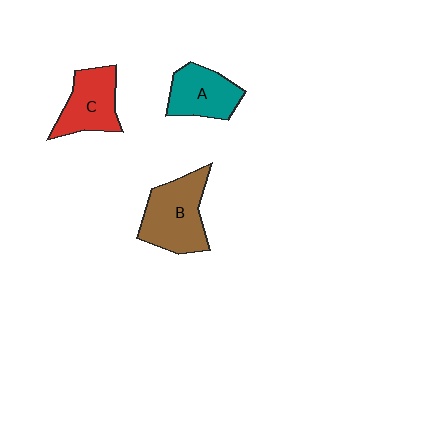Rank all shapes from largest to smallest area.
From largest to smallest: B (brown), C (red), A (teal).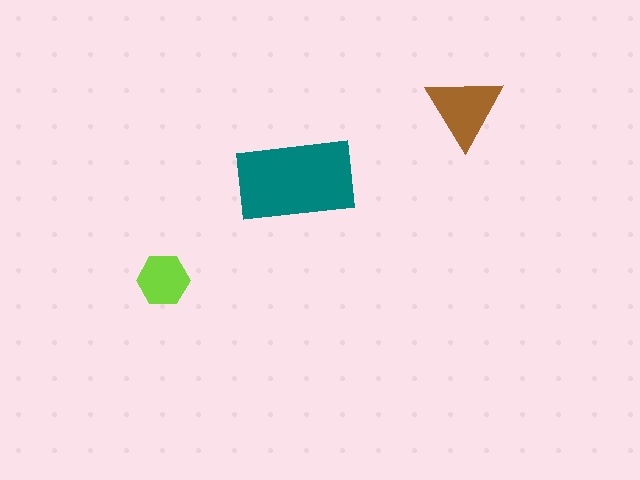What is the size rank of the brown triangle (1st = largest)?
2nd.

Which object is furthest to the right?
The brown triangle is rightmost.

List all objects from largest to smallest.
The teal rectangle, the brown triangle, the lime hexagon.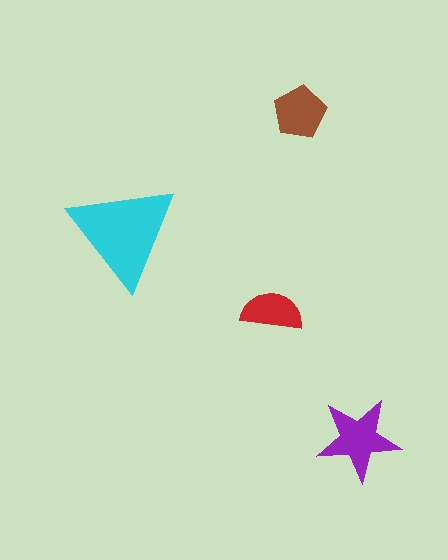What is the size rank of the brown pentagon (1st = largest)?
3rd.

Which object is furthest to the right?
The purple star is rightmost.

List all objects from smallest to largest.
The red semicircle, the brown pentagon, the purple star, the cyan triangle.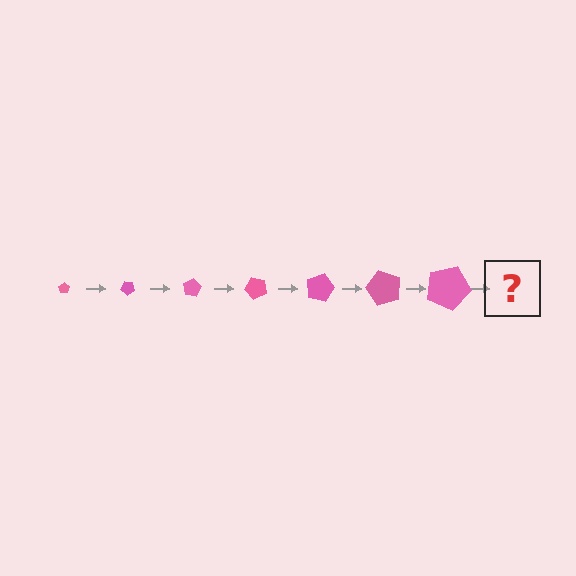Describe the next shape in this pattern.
It should be a pentagon, larger than the previous one and rotated 280 degrees from the start.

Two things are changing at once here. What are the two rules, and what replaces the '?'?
The two rules are that the pentagon grows larger each step and it rotates 40 degrees each step. The '?' should be a pentagon, larger than the previous one and rotated 280 degrees from the start.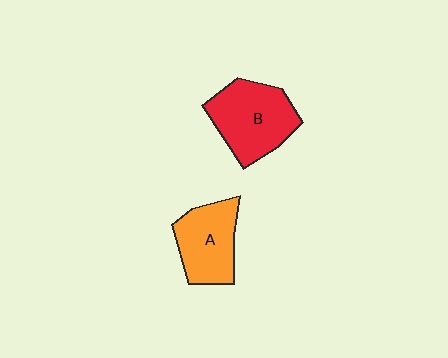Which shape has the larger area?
Shape B (red).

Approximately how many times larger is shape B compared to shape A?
Approximately 1.2 times.